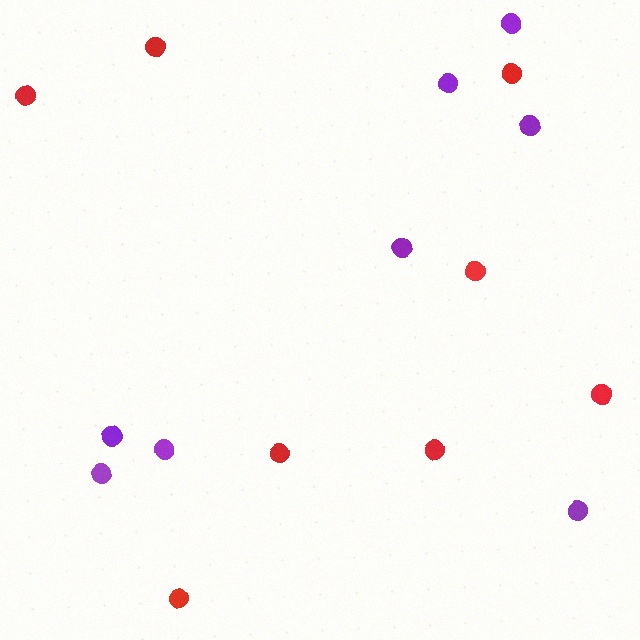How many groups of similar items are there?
There are 2 groups: one group of red circles (8) and one group of purple circles (8).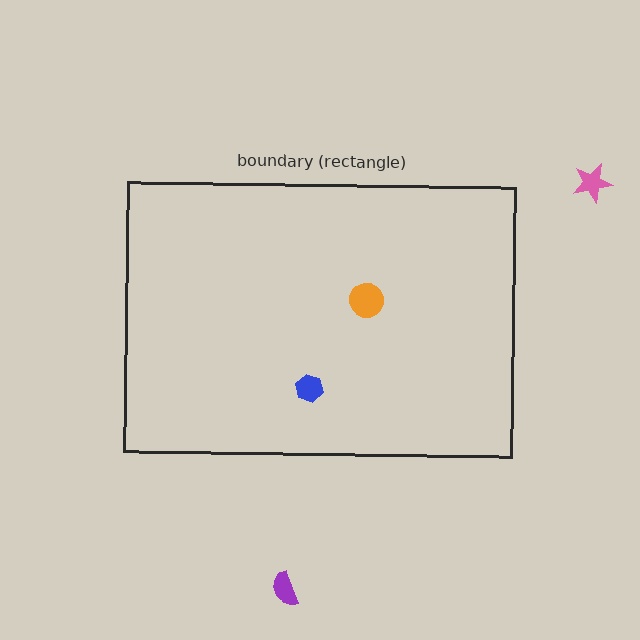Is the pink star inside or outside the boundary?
Outside.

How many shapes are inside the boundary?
2 inside, 2 outside.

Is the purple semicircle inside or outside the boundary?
Outside.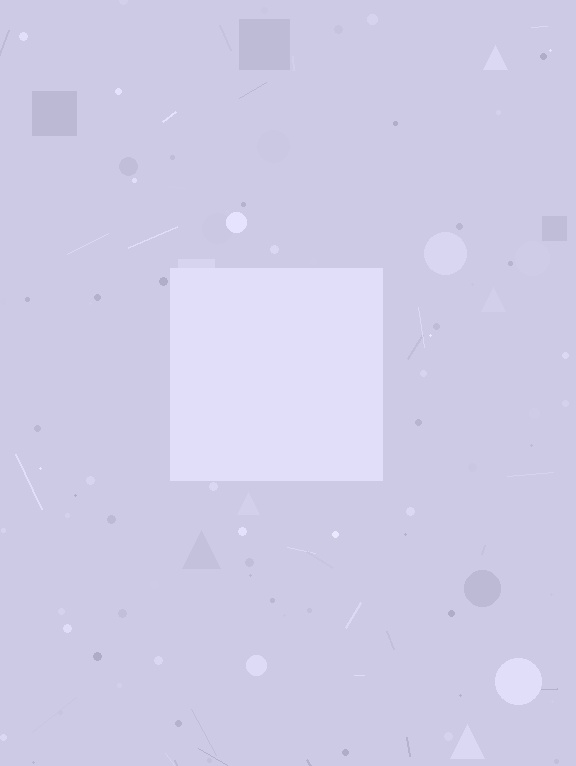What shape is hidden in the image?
A square is hidden in the image.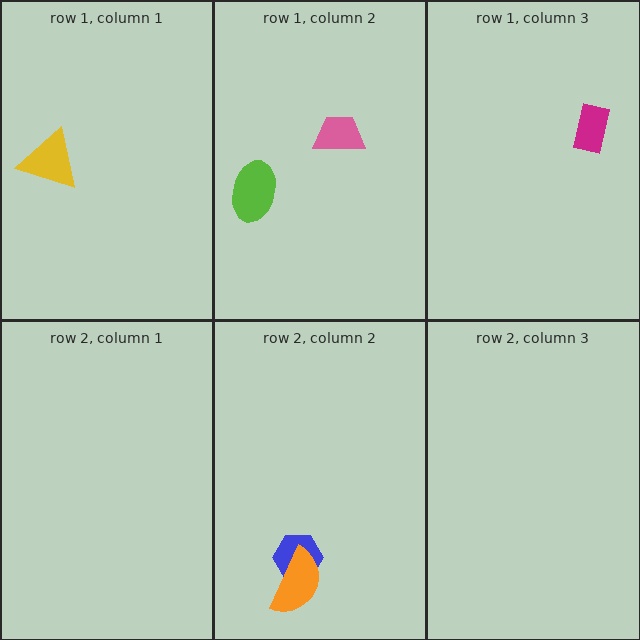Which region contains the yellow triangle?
The row 1, column 1 region.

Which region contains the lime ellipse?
The row 1, column 2 region.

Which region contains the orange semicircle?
The row 2, column 2 region.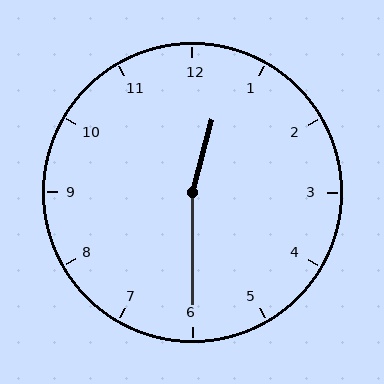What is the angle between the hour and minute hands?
Approximately 165 degrees.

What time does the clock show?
12:30.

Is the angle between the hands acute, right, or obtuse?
It is obtuse.